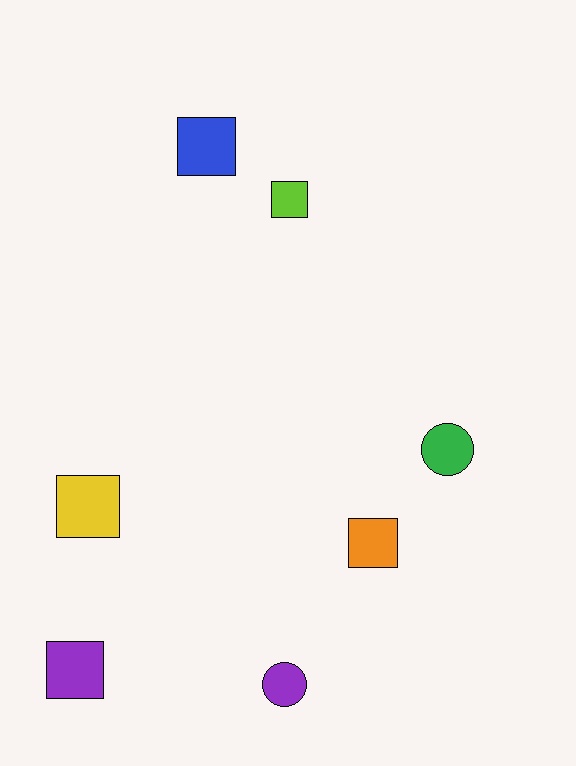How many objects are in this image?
There are 7 objects.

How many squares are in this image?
There are 5 squares.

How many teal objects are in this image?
There are no teal objects.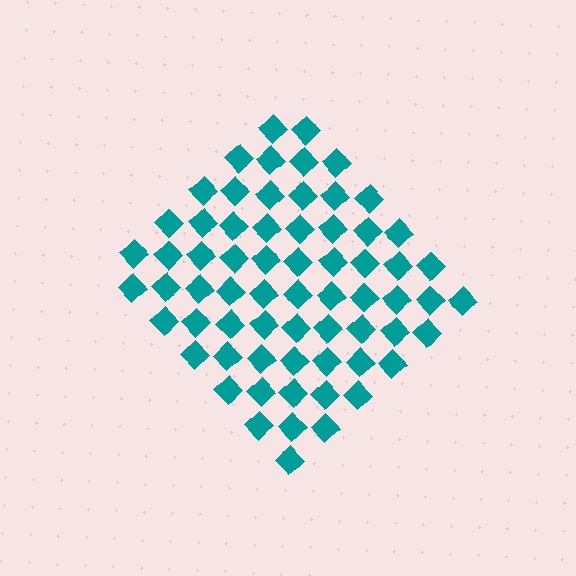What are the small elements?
The small elements are diamonds.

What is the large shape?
The large shape is a diamond.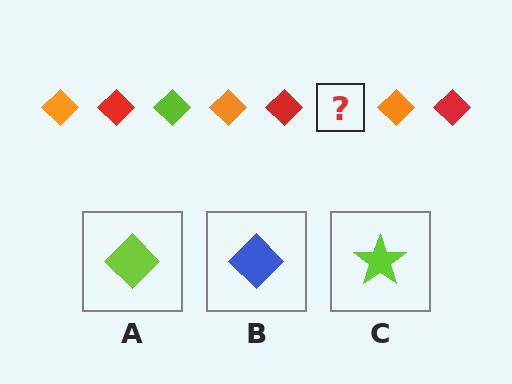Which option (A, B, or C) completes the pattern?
A.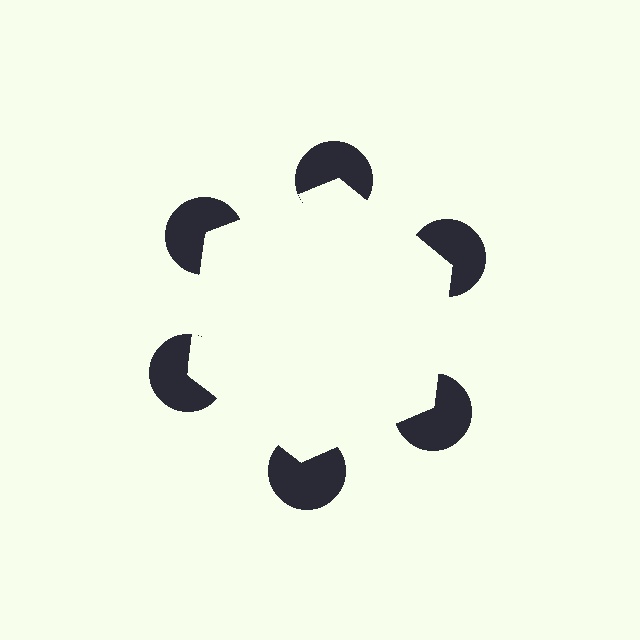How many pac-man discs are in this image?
There are 6 — one at each vertex of the illusory hexagon.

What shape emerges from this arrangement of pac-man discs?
An illusory hexagon — its edges are inferred from the aligned wedge cuts in the pac-man discs, not physically drawn.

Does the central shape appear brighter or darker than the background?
It typically appears slightly brighter than the background, even though no actual brightness change is drawn.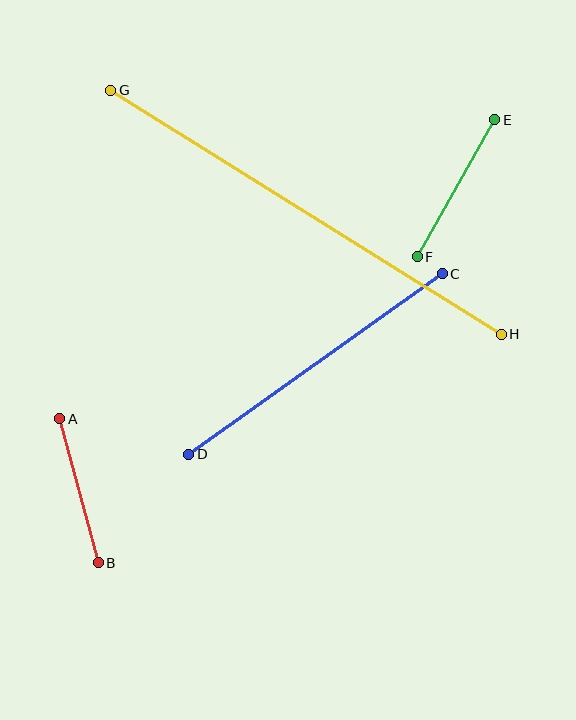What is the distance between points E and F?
The distance is approximately 157 pixels.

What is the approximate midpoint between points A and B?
The midpoint is at approximately (79, 491) pixels.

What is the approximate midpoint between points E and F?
The midpoint is at approximately (456, 188) pixels.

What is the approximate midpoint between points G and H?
The midpoint is at approximately (306, 212) pixels.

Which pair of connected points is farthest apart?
Points G and H are farthest apart.